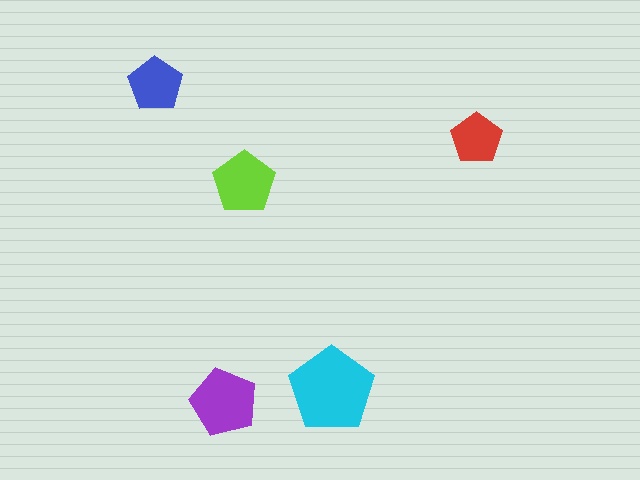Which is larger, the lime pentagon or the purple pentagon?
The purple one.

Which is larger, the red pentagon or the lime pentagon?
The lime one.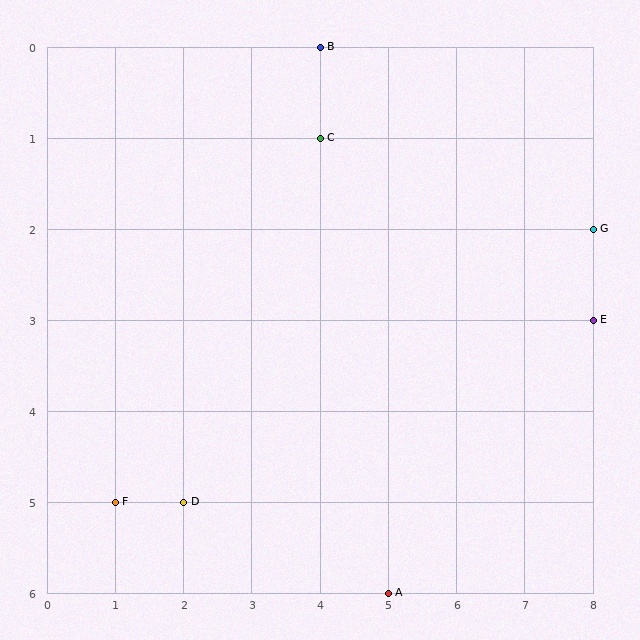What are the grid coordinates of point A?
Point A is at grid coordinates (5, 6).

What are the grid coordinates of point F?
Point F is at grid coordinates (1, 5).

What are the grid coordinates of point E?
Point E is at grid coordinates (8, 3).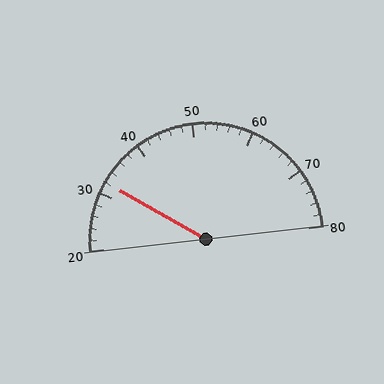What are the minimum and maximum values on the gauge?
The gauge ranges from 20 to 80.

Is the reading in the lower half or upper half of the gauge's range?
The reading is in the lower half of the range (20 to 80).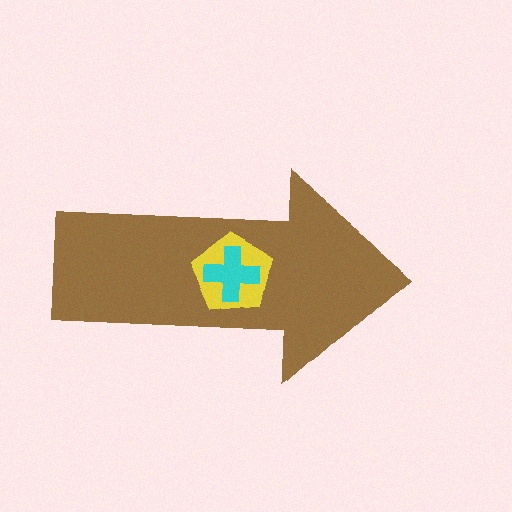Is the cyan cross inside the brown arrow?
Yes.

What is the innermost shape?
The cyan cross.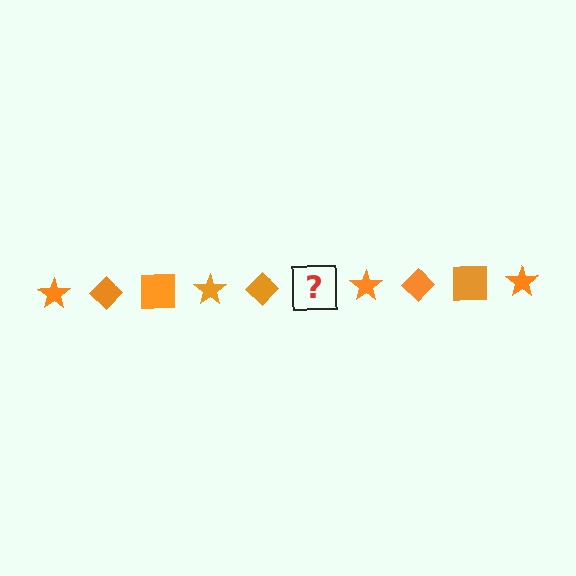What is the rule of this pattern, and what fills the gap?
The rule is that the pattern cycles through star, diamond, square shapes in orange. The gap should be filled with an orange square.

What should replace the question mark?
The question mark should be replaced with an orange square.